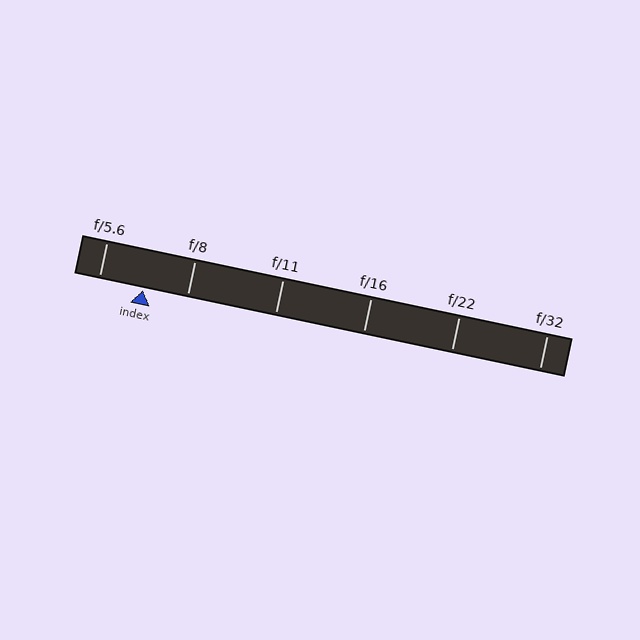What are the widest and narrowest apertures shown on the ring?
The widest aperture shown is f/5.6 and the narrowest is f/32.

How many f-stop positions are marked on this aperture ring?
There are 6 f-stop positions marked.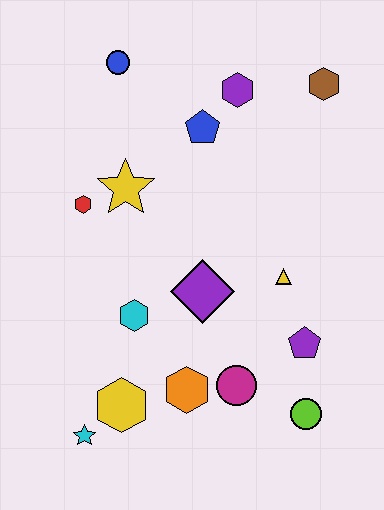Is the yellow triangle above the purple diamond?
Yes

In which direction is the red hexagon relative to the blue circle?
The red hexagon is below the blue circle.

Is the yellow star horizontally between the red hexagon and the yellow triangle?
Yes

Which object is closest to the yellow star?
The red hexagon is closest to the yellow star.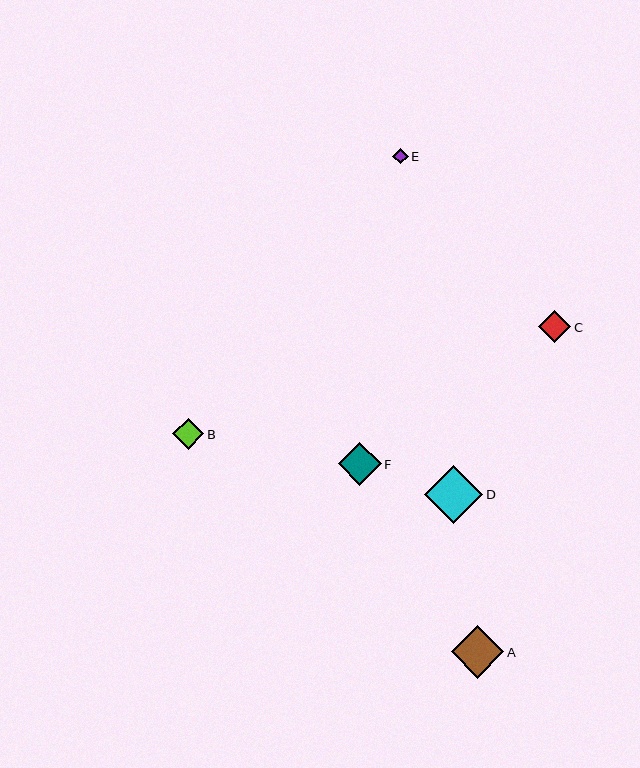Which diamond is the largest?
Diamond D is the largest with a size of approximately 59 pixels.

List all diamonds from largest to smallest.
From largest to smallest: D, A, F, C, B, E.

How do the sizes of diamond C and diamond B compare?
Diamond C and diamond B are approximately the same size.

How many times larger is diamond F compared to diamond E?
Diamond F is approximately 2.8 times the size of diamond E.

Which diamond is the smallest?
Diamond E is the smallest with a size of approximately 15 pixels.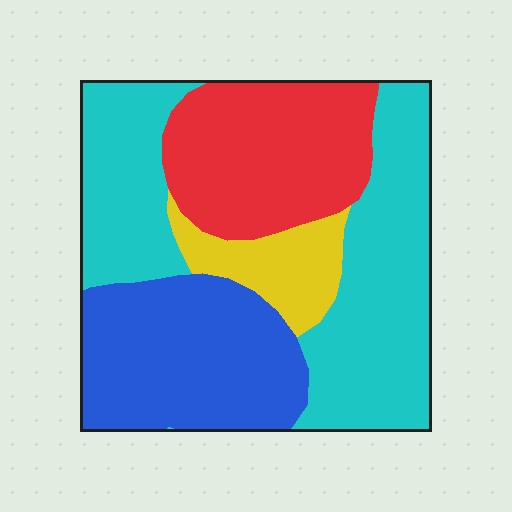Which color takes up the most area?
Cyan, at roughly 40%.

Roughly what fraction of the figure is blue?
Blue covers roughly 25% of the figure.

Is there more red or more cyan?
Cyan.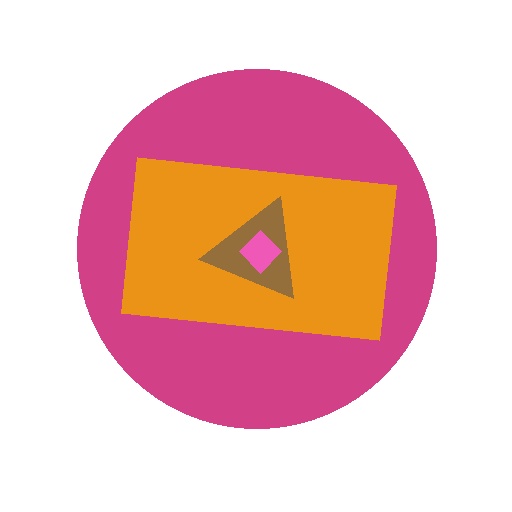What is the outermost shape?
The magenta circle.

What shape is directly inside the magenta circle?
The orange rectangle.